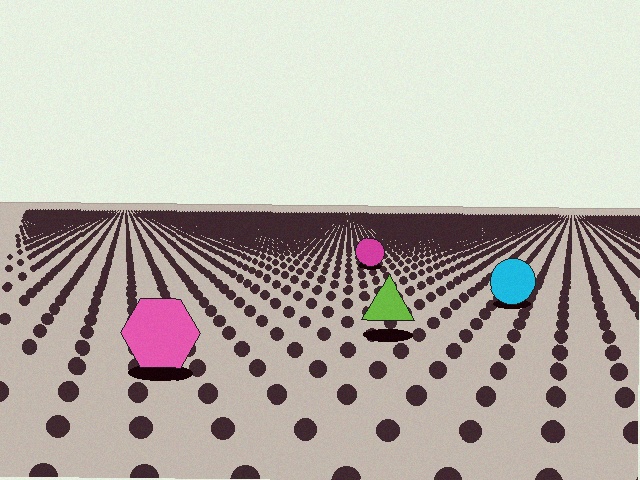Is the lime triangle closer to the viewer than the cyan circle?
Yes. The lime triangle is closer — you can tell from the texture gradient: the ground texture is coarser near it.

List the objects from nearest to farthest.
From nearest to farthest: the pink hexagon, the lime triangle, the cyan circle, the magenta circle.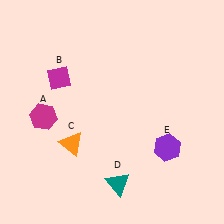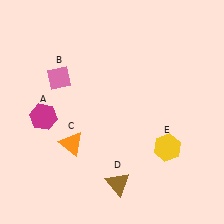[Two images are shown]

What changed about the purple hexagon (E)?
In Image 1, E is purple. In Image 2, it changed to yellow.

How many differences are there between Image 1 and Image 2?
There are 3 differences between the two images.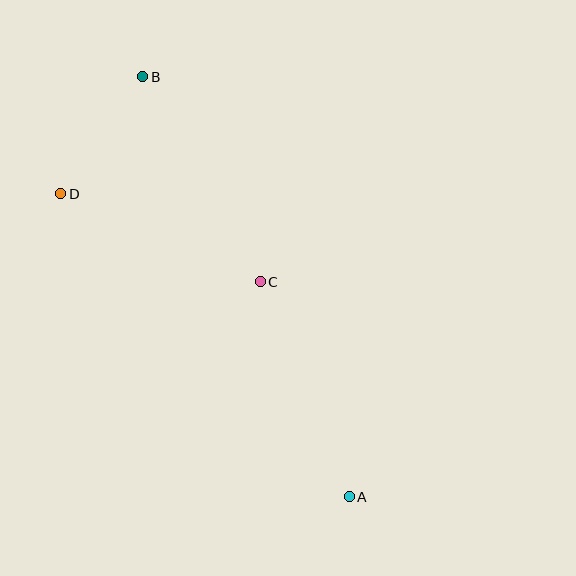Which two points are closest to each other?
Points B and D are closest to each other.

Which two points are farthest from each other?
Points A and B are farthest from each other.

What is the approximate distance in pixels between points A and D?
The distance between A and D is approximately 418 pixels.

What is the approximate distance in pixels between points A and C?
The distance between A and C is approximately 233 pixels.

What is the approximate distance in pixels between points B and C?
The distance between B and C is approximately 236 pixels.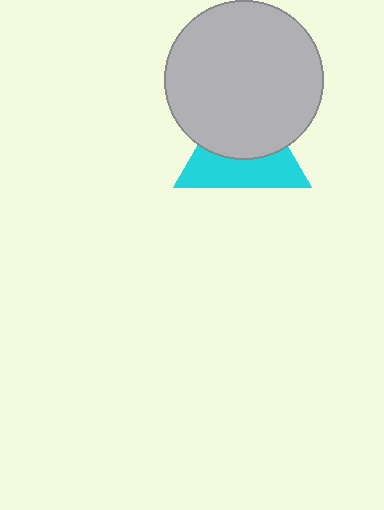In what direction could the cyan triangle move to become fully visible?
The cyan triangle could move down. That would shift it out from behind the light gray circle entirely.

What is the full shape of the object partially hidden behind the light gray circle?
The partially hidden object is a cyan triangle.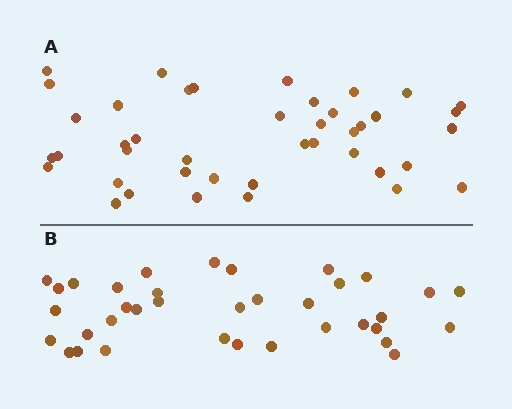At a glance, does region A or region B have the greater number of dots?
Region A (the top region) has more dots.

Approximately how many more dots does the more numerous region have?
Region A has about 6 more dots than region B.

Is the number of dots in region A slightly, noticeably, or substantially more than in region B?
Region A has only slightly more — the two regions are fairly close. The ratio is roughly 1.2 to 1.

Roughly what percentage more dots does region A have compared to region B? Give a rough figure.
About 15% more.